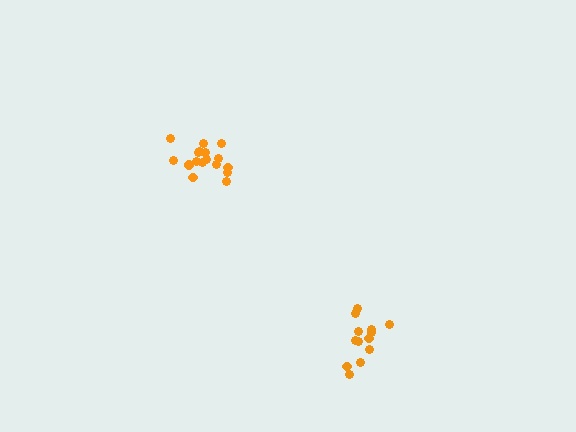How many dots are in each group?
Group 1: 13 dots, Group 2: 17 dots (30 total).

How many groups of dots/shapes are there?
There are 2 groups.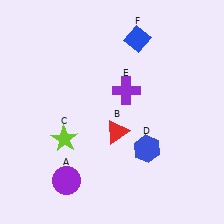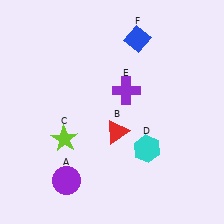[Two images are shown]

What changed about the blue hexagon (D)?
In Image 1, D is blue. In Image 2, it changed to cyan.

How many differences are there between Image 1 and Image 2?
There is 1 difference between the two images.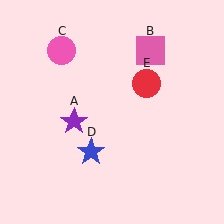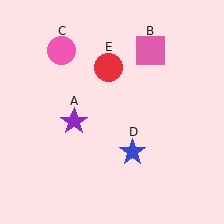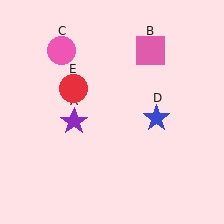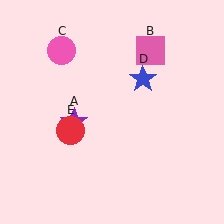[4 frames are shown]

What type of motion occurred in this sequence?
The blue star (object D), red circle (object E) rotated counterclockwise around the center of the scene.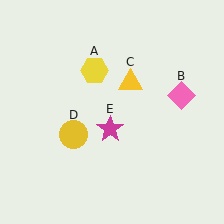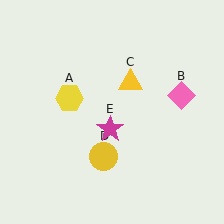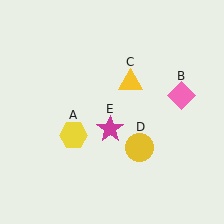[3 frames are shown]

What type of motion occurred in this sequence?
The yellow hexagon (object A), yellow circle (object D) rotated counterclockwise around the center of the scene.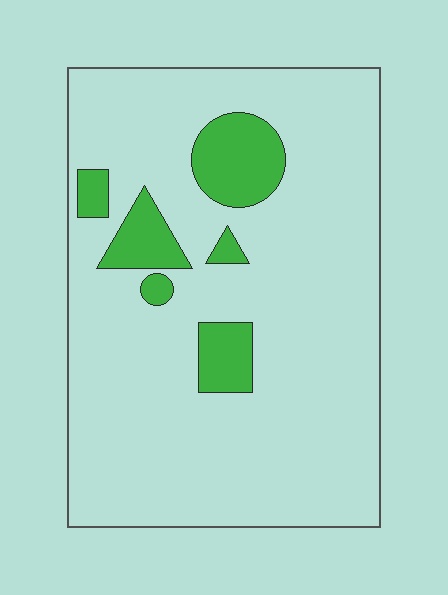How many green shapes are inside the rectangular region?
6.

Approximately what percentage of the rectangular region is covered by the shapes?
Approximately 15%.